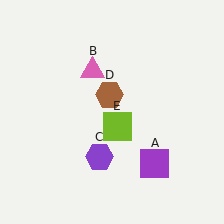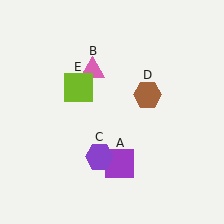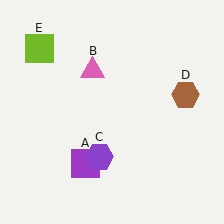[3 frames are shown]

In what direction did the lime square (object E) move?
The lime square (object E) moved up and to the left.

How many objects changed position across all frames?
3 objects changed position: purple square (object A), brown hexagon (object D), lime square (object E).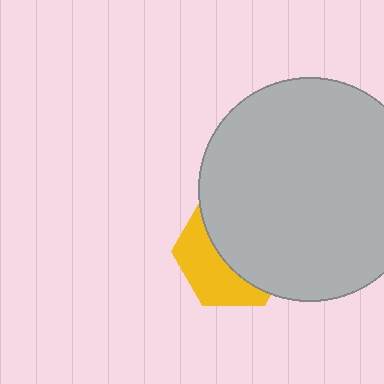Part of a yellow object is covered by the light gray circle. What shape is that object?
It is a hexagon.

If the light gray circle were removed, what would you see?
You would see the complete yellow hexagon.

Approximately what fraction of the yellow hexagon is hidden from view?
Roughly 60% of the yellow hexagon is hidden behind the light gray circle.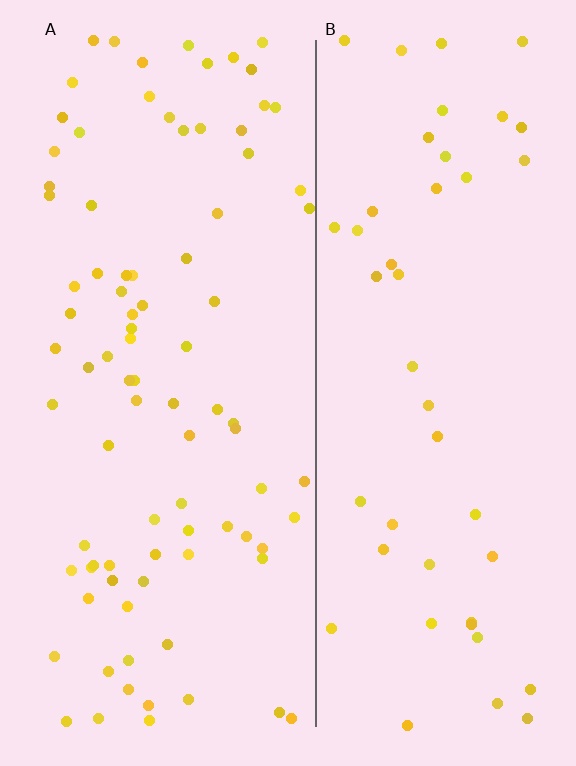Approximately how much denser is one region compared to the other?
Approximately 1.9× — region A over region B.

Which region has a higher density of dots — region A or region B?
A (the left).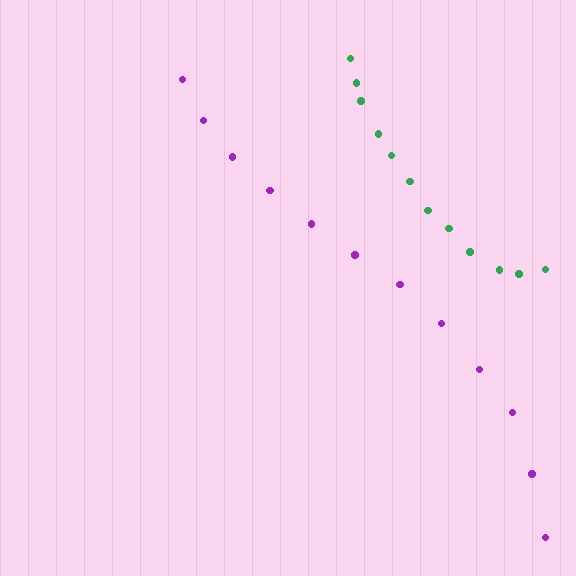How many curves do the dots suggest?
There are 2 distinct paths.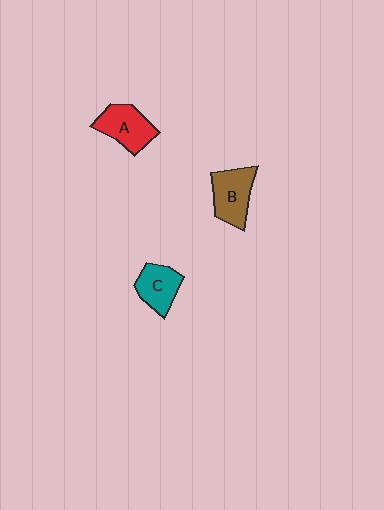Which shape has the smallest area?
Shape C (teal).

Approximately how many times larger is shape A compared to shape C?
Approximately 1.2 times.